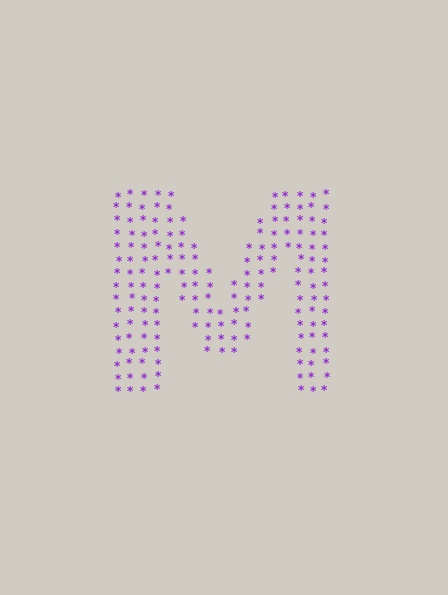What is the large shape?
The large shape is the letter M.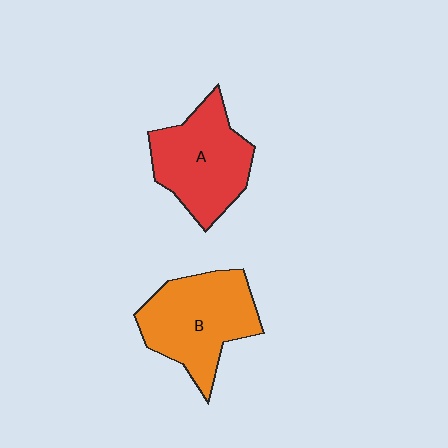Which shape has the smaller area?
Shape A (red).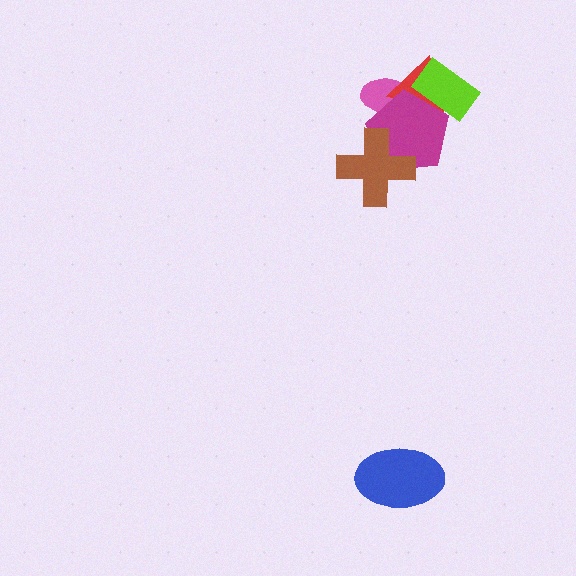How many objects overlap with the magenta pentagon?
4 objects overlap with the magenta pentagon.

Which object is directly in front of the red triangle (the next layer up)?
The magenta pentagon is directly in front of the red triangle.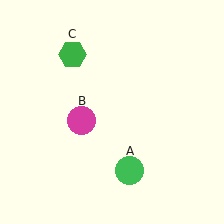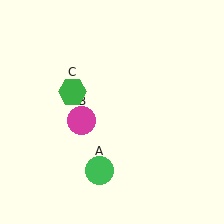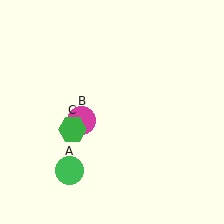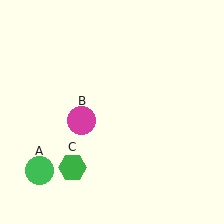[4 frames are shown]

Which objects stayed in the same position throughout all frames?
Magenta circle (object B) remained stationary.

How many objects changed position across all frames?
2 objects changed position: green circle (object A), green hexagon (object C).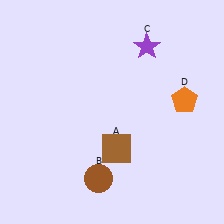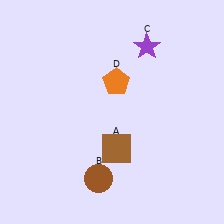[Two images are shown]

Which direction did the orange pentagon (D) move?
The orange pentagon (D) moved left.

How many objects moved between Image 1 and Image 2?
1 object moved between the two images.